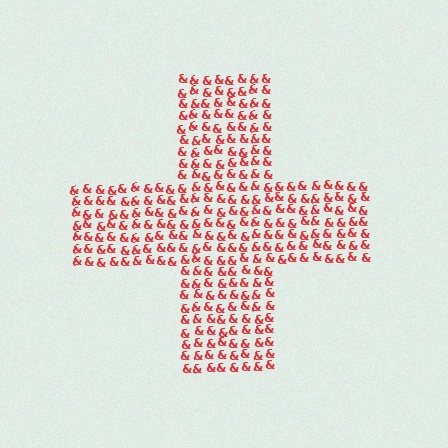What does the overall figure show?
The overall figure shows a cross.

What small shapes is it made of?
It is made of small ampersands.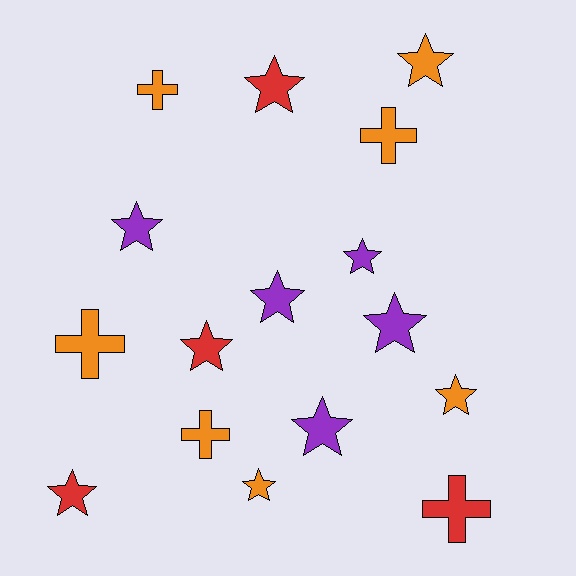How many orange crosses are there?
There are 4 orange crosses.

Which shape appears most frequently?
Star, with 11 objects.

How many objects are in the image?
There are 16 objects.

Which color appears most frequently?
Orange, with 7 objects.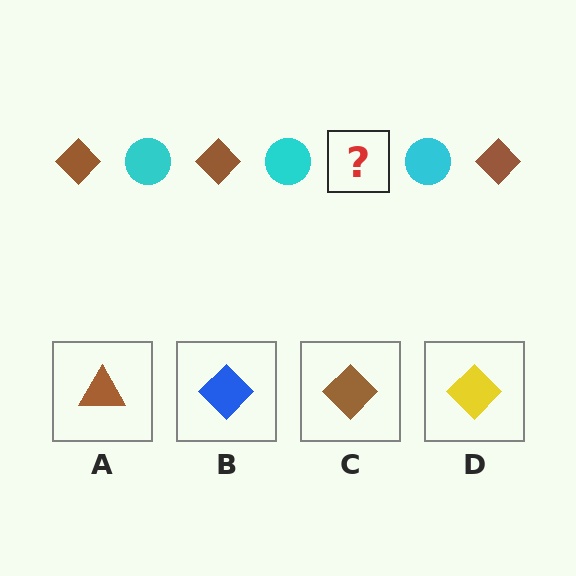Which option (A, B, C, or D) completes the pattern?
C.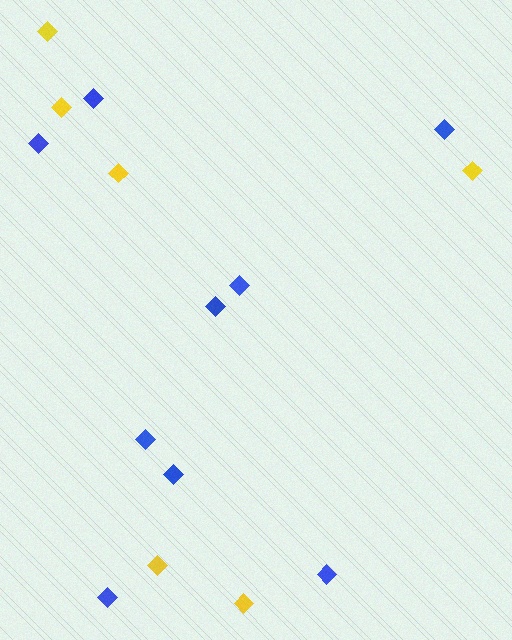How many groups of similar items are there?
There are 2 groups: one group of yellow diamonds (6) and one group of blue diamonds (9).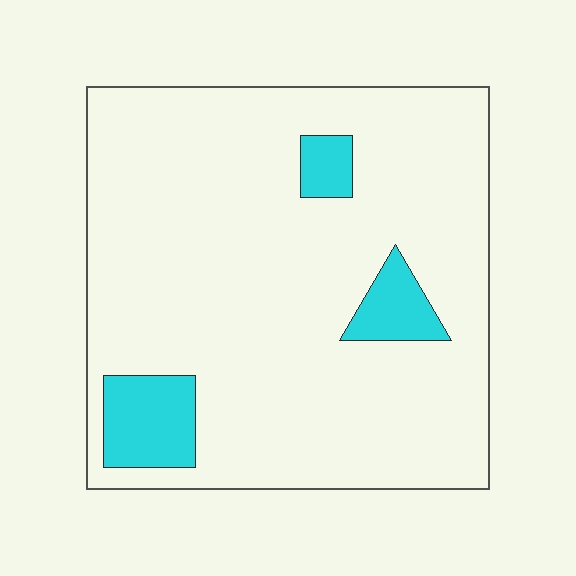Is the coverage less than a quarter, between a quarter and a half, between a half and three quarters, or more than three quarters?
Less than a quarter.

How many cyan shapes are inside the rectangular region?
3.